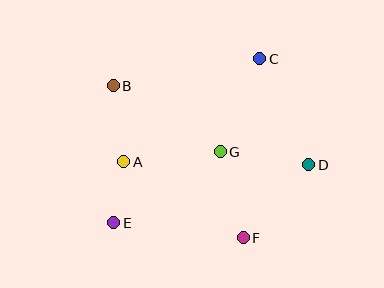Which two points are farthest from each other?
Points C and E are farthest from each other.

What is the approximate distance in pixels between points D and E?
The distance between D and E is approximately 203 pixels.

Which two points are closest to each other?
Points A and E are closest to each other.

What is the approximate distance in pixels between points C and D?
The distance between C and D is approximately 117 pixels.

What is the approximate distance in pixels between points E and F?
The distance between E and F is approximately 131 pixels.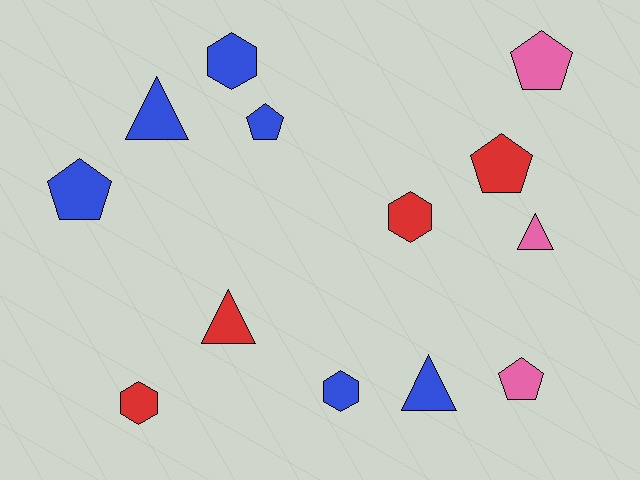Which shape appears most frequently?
Pentagon, with 5 objects.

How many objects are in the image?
There are 13 objects.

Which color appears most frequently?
Blue, with 6 objects.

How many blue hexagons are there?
There are 2 blue hexagons.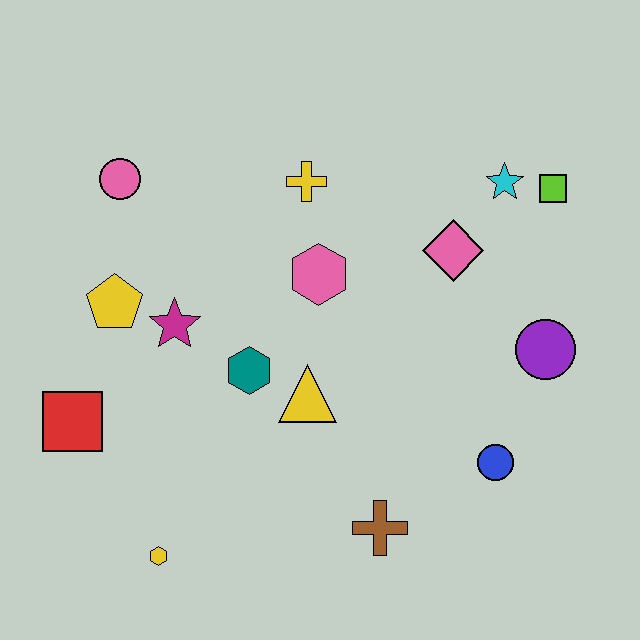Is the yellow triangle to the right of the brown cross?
No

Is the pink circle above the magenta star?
Yes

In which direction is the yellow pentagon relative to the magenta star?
The yellow pentagon is to the left of the magenta star.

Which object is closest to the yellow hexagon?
The red square is closest to the yellow hexagon.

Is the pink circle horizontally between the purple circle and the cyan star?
No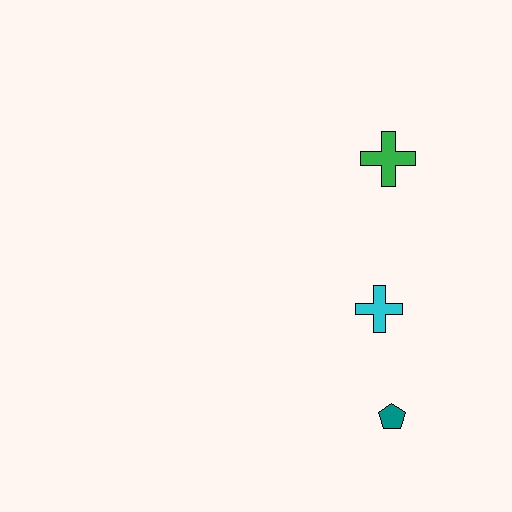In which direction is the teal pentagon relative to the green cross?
The teal pentagon is below the green cross.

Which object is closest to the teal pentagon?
The cyan cross is closest to the teal pentagon.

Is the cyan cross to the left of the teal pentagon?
Yes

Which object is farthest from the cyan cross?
The green cross is farthest from the cyan cross.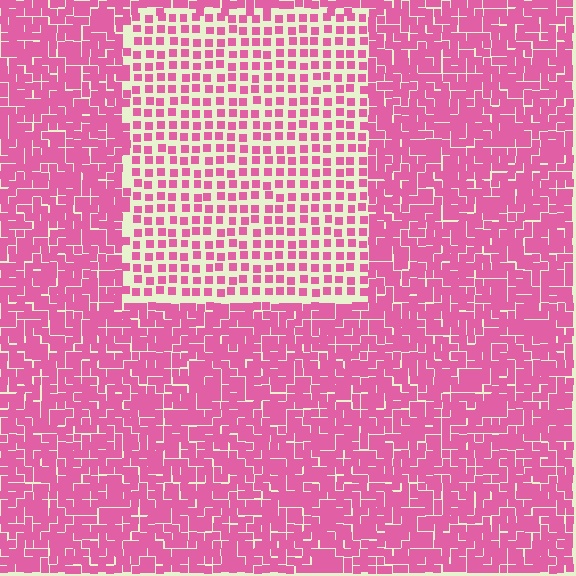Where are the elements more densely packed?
The elements are more densely packed outside the rectangle boundary.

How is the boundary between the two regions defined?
The boundary is defined by a change in element density (approximately 2.1x ratio). All elements are the same color, size, and shape.